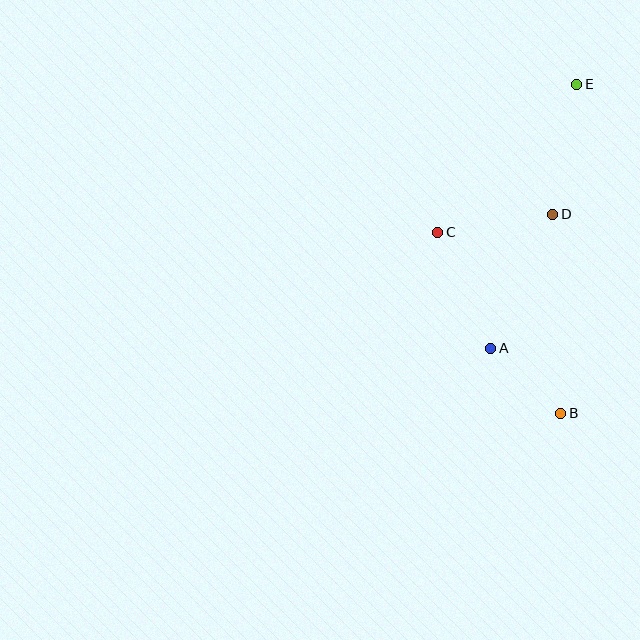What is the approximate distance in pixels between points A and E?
The distance between A and E is approximately 278 pixels.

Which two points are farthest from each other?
Points B and E are farthest from each other.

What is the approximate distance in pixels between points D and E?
The distance between D and E is approximately 132 pixels.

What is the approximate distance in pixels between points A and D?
The distance between A and D is approximately 148 pixels.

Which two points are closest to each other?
Points A and B are closest to each other.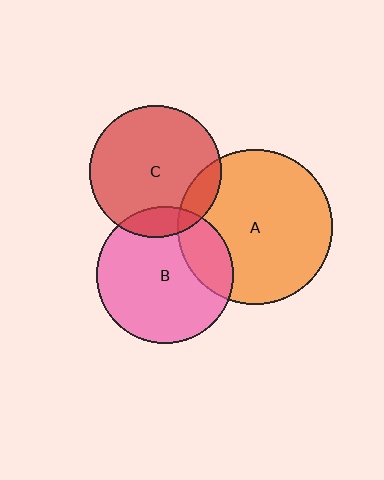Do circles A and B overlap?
Yes.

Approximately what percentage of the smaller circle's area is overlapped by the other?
Approximately 20%.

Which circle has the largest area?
Circle A (orange).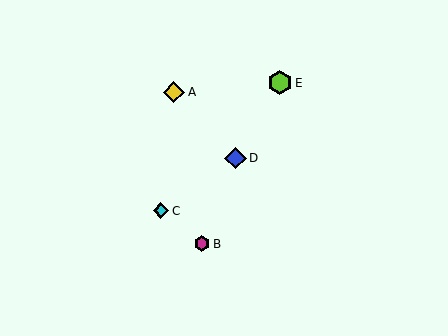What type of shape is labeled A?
Shape A is a yellow diamond.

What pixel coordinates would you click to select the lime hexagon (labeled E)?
Click at (280, 83) to select the lime hexagon E.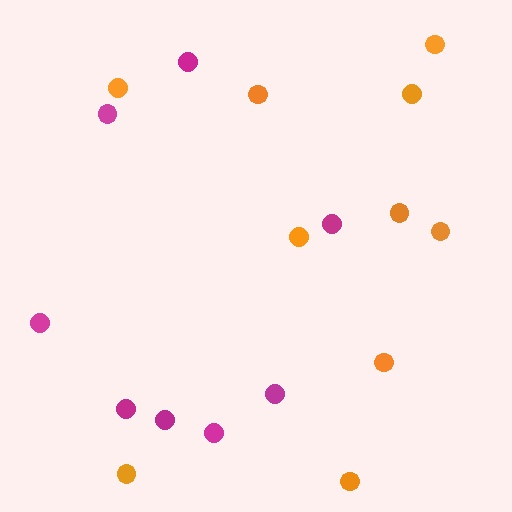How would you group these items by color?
There are 2 groups: one group of orange circles (10) and one group of magenta circles (8).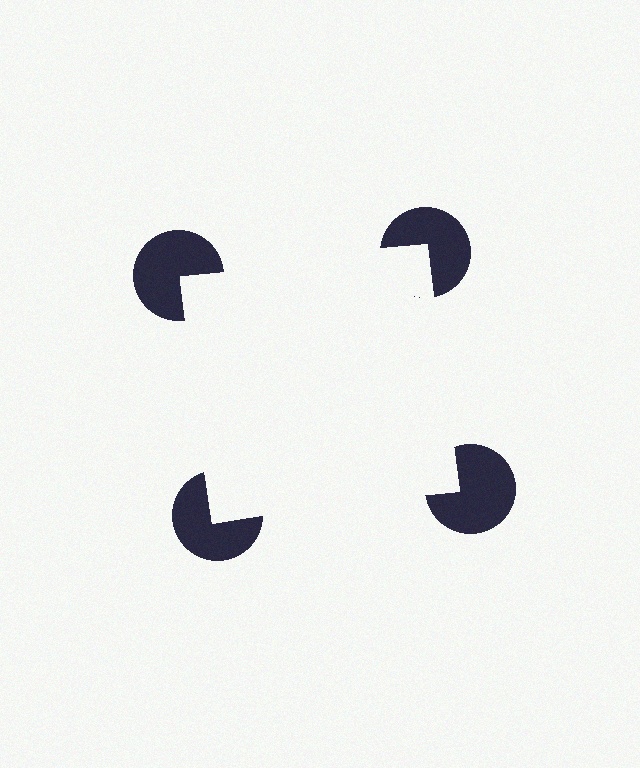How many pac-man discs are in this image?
There are 4 — one at each vertex of the illusory square.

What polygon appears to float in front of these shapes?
An illusory square — its edges are inferred from the aligned wedge cuts in the pac-man discs, not physically drawn.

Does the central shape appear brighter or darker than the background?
It typically appears slightly brighter than the background, even though no actual brightness change is drawn.